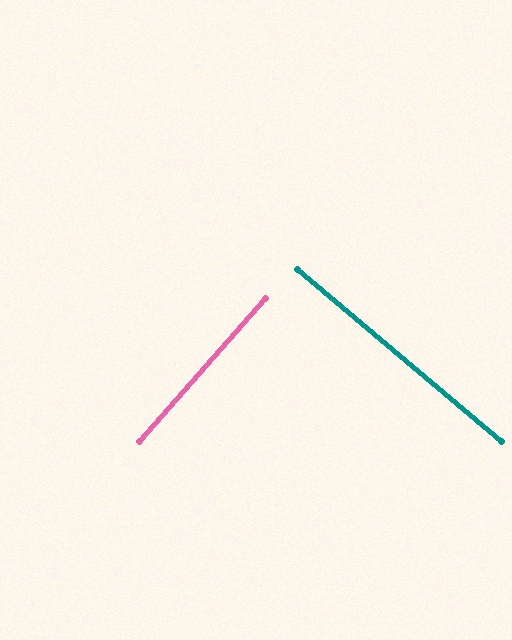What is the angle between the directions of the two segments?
Approximately 89 degrees.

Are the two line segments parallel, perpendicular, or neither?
Perpendicular — they meet at approximately 89°.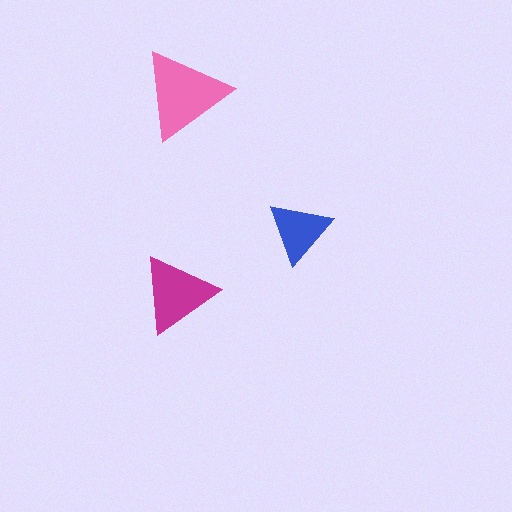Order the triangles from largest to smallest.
the pink one, the magenta one, the blue one.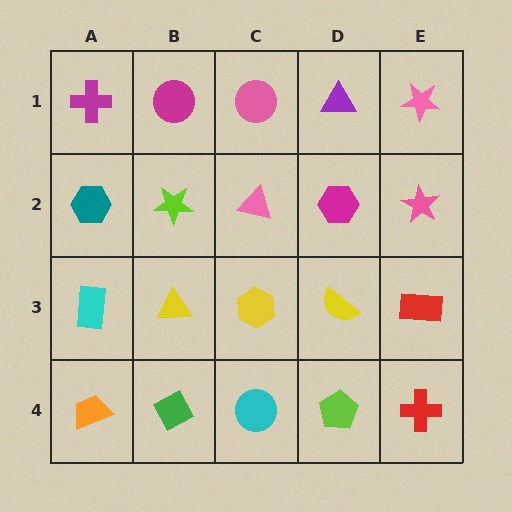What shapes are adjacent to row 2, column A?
A magenta cross (row 1, column A), a cyan rectangle (row 3, column A), a lime star (row 2, column B).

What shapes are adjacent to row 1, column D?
A magenta hexagon (row 2, column D), a pink circle (row 1, column C), a pink star (row 1, column E).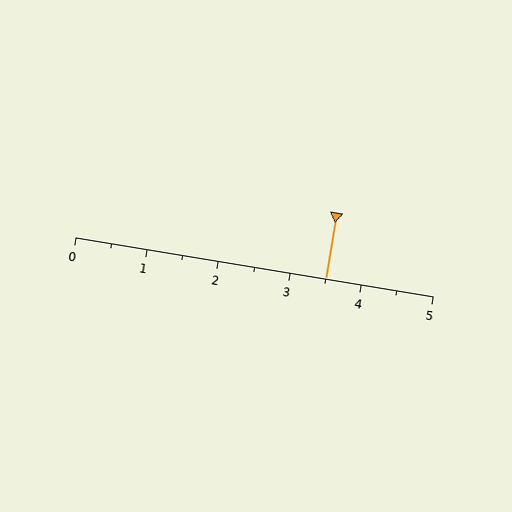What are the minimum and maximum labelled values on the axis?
The axis runs from 0 to 5.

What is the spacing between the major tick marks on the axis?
The major ticks are spaced 1 apart.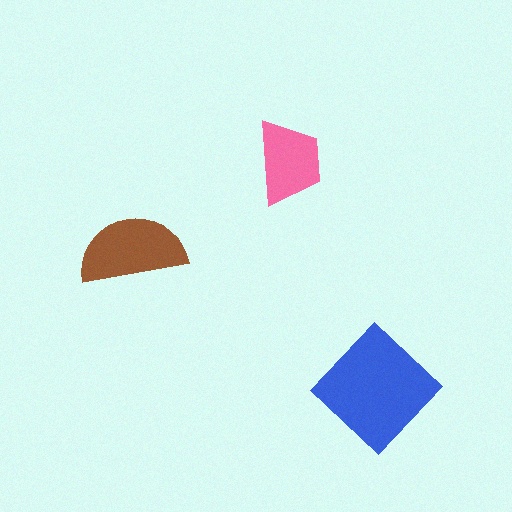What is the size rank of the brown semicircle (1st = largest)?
2nd.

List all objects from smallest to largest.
The pink trapezoid, the brown semicircle, the blue diamond.